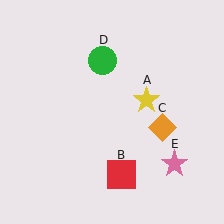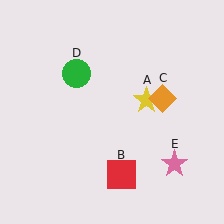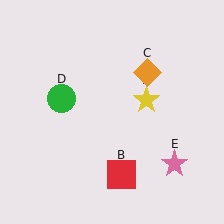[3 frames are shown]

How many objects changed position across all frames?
2 objects changed position: orange diamond (object C), green circle (object D).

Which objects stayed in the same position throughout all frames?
Yellow star (object A) and red square (object B) and pink star (object E) remained stationary.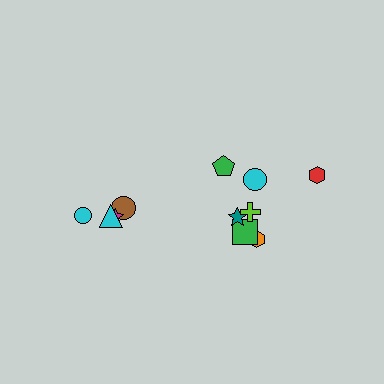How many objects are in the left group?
There are 4 objects.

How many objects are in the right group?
There are 7 objects.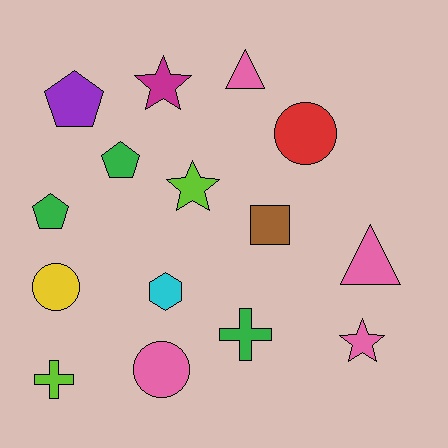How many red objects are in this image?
There is 1 red object.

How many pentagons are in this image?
There are 3 pentagons.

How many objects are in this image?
There are 15 objects.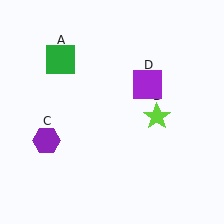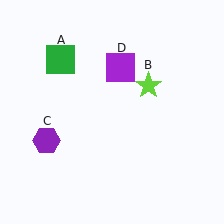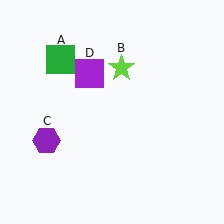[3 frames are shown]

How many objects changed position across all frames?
2 objects changed position: lime star (object B), purple square (object D).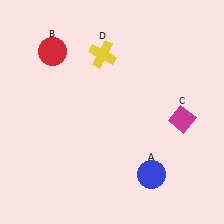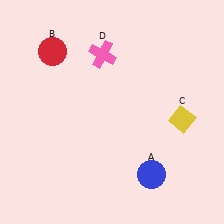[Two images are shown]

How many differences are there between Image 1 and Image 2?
There are 2 differences between the two images.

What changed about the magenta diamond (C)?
In Image 1, C is magenta. In Image 2, it changed to yellow.